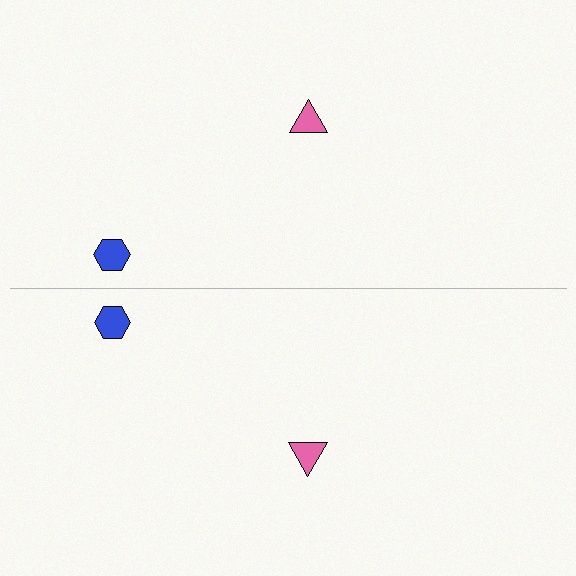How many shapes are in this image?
There are 4 shapes in this image.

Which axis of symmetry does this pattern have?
The pattern has a horizontal axis of symmetry running through the center of the image.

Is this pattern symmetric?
Yes, this pattern has bilateral (reflection) symmetry.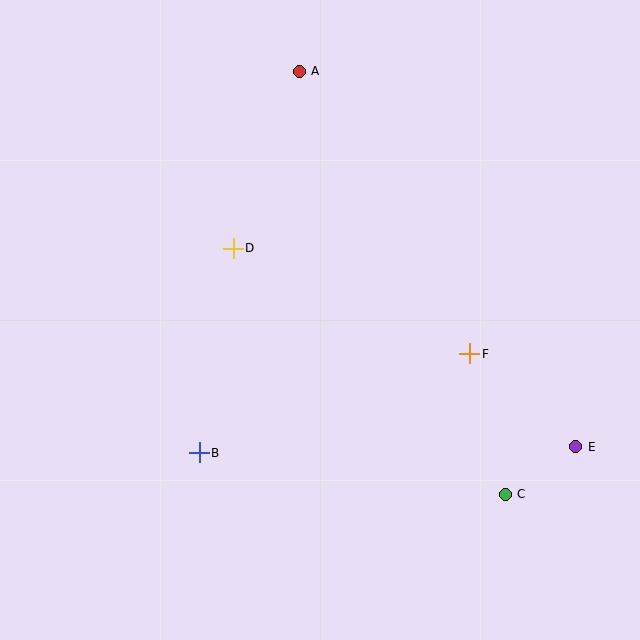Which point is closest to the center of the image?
Point D at (233, 248) is closest to the center.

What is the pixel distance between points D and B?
The distance between D and B is 207 pixels.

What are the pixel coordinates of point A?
Point A is at (299, 71).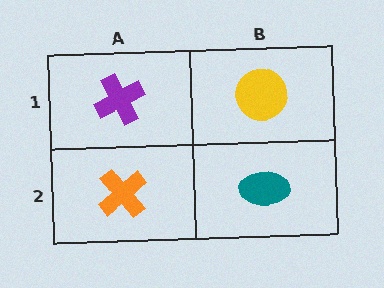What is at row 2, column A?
An orange cross.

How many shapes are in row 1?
2 shapes.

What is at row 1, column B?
A yellow circle.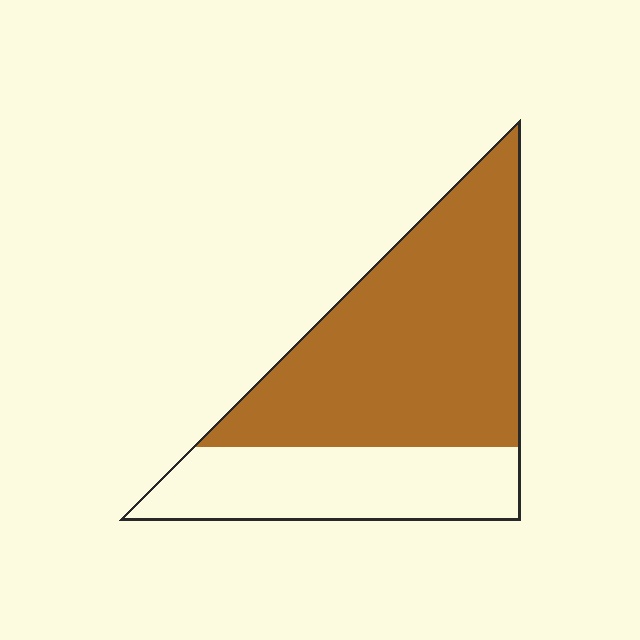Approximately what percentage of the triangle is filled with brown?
Approximately 65%.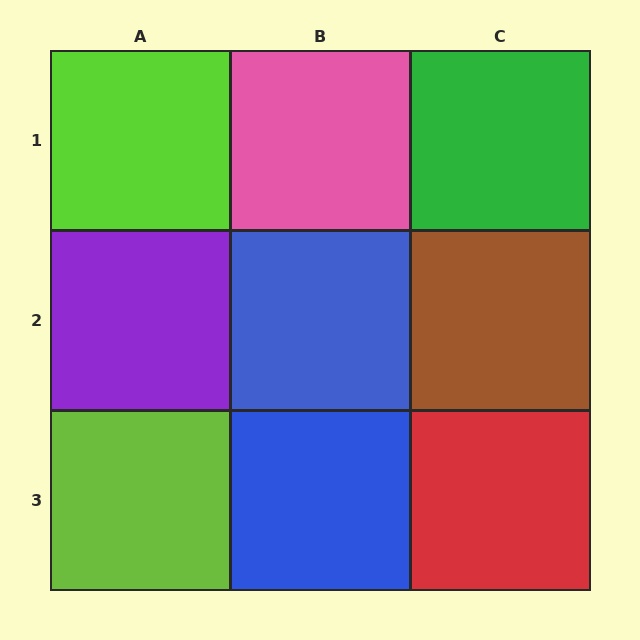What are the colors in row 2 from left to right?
Purple, blue, brown.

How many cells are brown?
1 cell is brown.